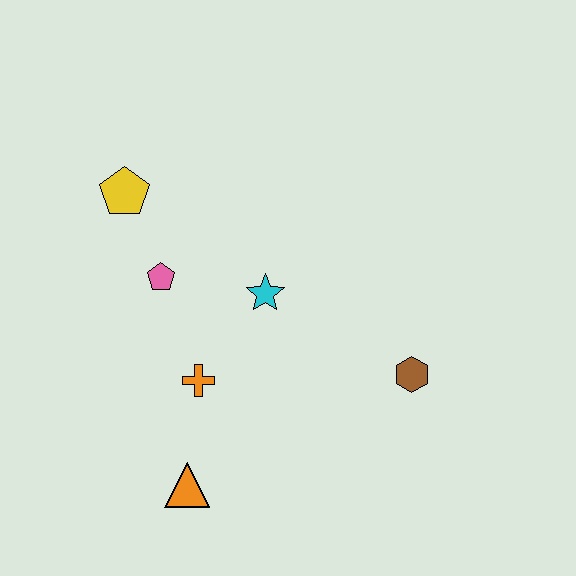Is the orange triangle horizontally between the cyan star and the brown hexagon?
No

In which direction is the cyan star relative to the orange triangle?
The cyan star is above the orange triangle.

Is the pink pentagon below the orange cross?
No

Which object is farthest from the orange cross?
The brown hexagon is farthest from the orange cross.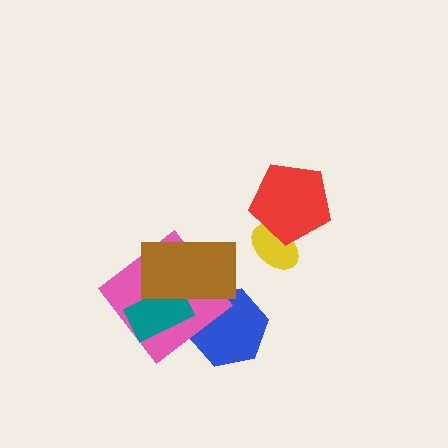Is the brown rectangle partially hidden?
No, no other shape covers it.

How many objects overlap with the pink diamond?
3 objects overlap with the pink diamond.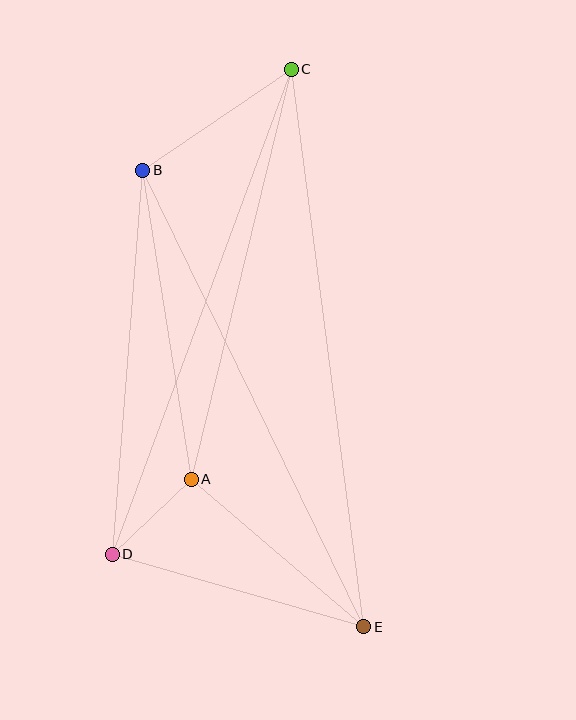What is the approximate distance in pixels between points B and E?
The distance between B and E is approximately 507 pixels.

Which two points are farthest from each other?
Points C and E are farthest from each other.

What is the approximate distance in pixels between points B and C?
The distance between B and C is approximately 180 pixels.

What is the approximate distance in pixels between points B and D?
The distance between B and D is approximately 385 pixels.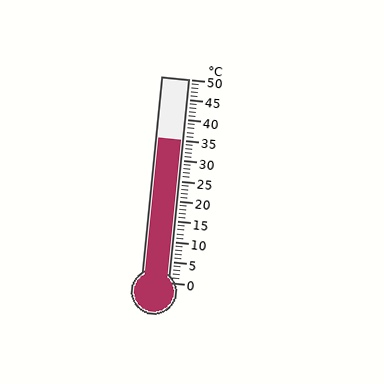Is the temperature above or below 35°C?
The temperature is at 35°C.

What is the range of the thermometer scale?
The thermometer scale ranges from 0°C to 50°C.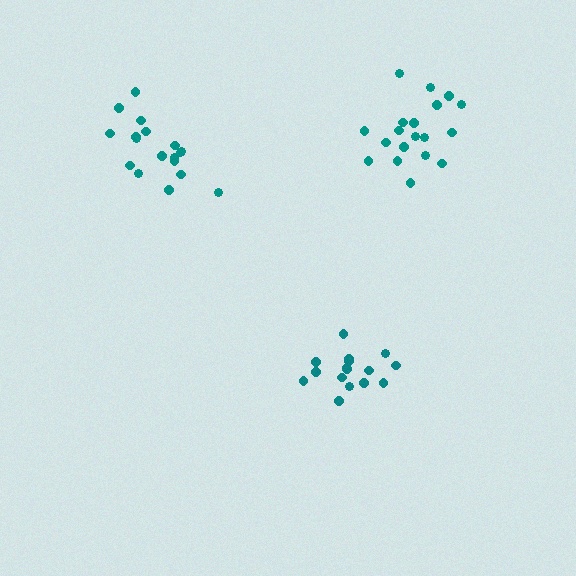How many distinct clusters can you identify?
There are 3 distinct clusters.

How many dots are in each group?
Group 1: 19 dots, Group 2: 19 dots, Group 3: 16 dots (54 total).